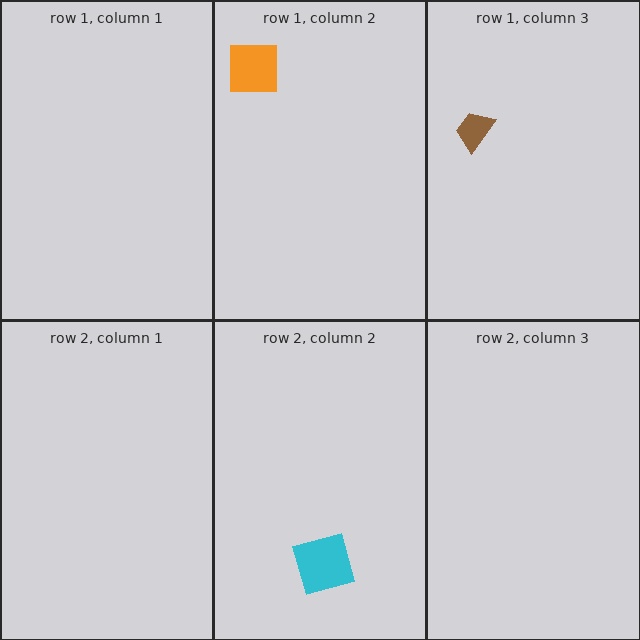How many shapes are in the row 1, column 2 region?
1.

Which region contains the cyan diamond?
The row 2, column 2 region.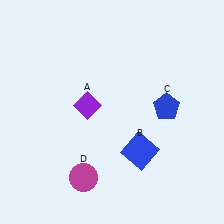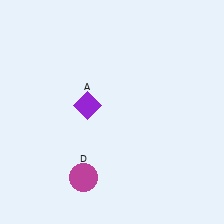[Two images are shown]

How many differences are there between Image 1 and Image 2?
There are 2 differences between the two images.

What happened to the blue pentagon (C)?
The blue pentagon (C) was removed in Image 2. It was in the top-right area of Image 1.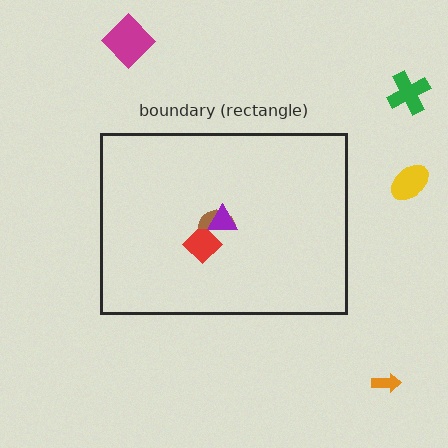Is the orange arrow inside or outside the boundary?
Outside.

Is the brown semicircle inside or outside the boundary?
Inside.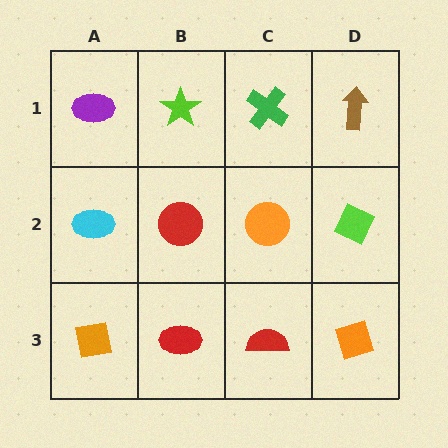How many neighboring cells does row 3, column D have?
2.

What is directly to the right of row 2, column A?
A red circle.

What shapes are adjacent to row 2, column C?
A green cross (row 1, column C), a red semicircle (row 3, column C), a red circle (row 2, column B), a lime diamond (row 2, column D).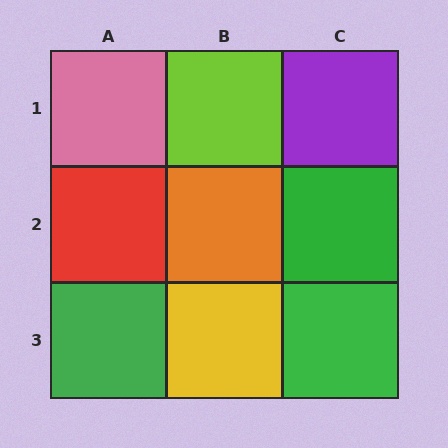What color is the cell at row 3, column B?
Yellow.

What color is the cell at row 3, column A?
Green.